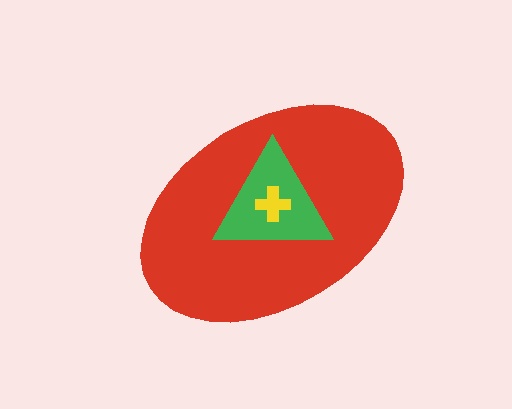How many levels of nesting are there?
3.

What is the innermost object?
The yellow cross.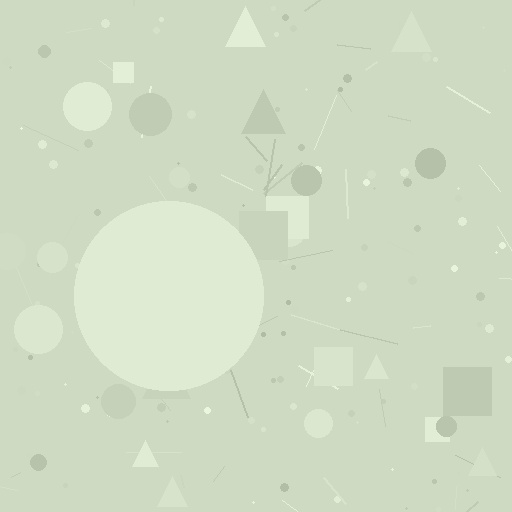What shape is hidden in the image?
A circle is hidden in the image.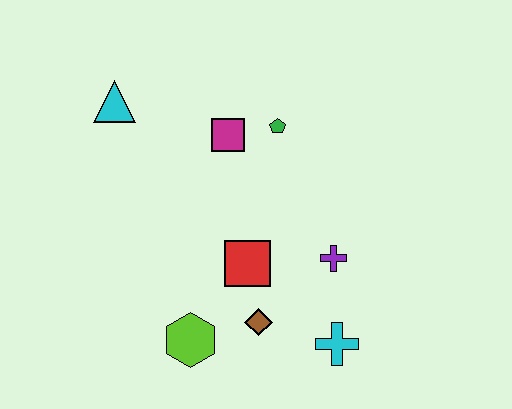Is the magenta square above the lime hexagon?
Yes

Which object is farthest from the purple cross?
The cyan triangle is farthest from the purple cross.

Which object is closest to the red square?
The brown diamond is closest to the red square.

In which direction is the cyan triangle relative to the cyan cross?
The cyan triangle is above the cyan cross.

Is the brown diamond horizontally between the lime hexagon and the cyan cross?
Yes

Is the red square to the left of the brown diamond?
Yes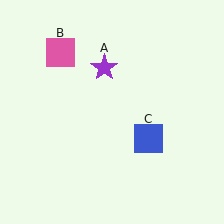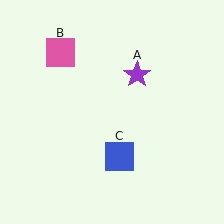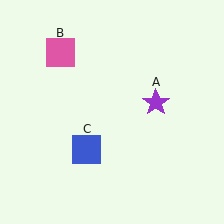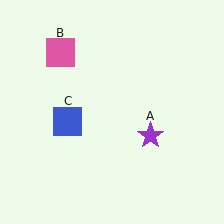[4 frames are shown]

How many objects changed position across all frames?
2 objects changed position: purple star (object A), blue square (object C).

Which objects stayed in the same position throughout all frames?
Pink square (object B) remained stationary.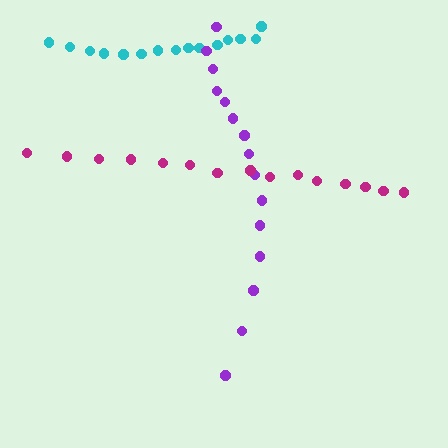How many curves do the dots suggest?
There are 3 distinct paths.